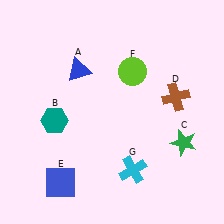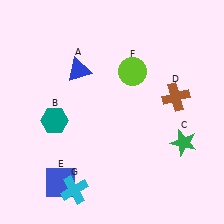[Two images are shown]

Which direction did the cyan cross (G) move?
The cyan cross (G) moved left.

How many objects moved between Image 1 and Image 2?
1 object moved between the two images.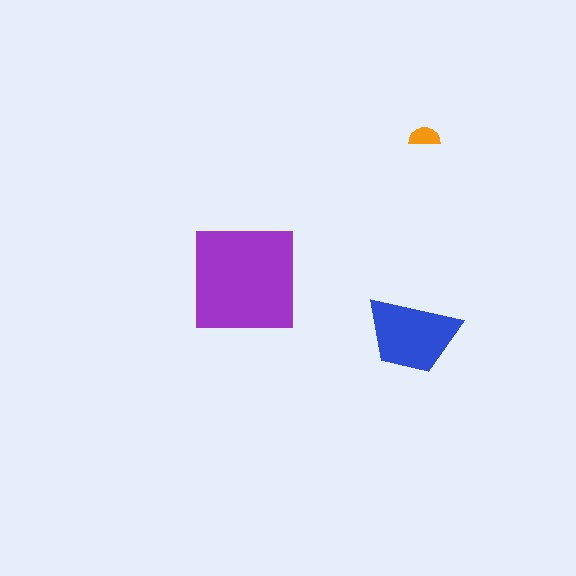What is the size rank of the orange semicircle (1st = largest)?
3rd.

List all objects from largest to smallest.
The purple square, the blue trapezoid, the orange semicircle.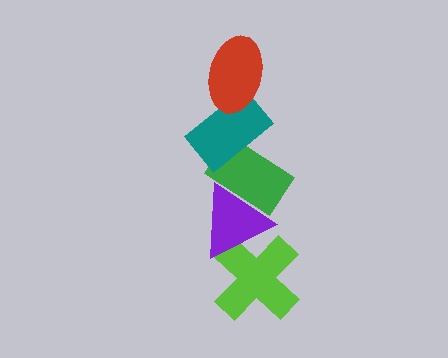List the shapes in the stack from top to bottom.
From top to bottom: the red ellipse, the teal rectangle, the green rectangle, the purple triangle, the lime cross.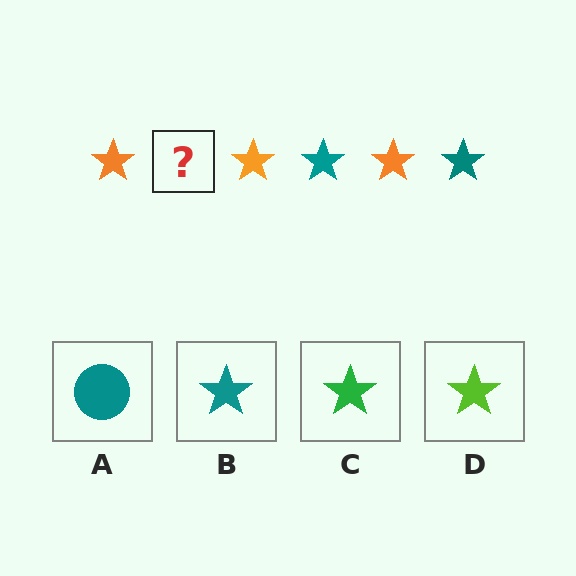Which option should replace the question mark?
Option B.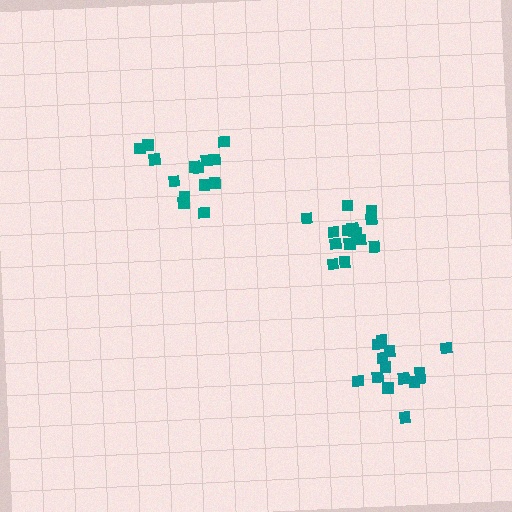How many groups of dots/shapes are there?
There are 3 groups.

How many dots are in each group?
Group 1: 14 dots, Group 2: 14 dots, Group 3: 15 dots (43 total).